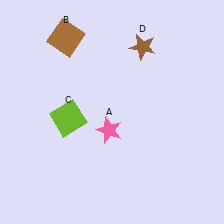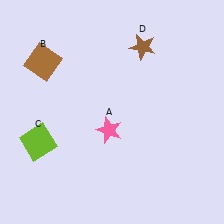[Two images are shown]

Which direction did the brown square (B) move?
The brown square (B) moved down.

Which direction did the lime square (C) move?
The lime square (C) moved left.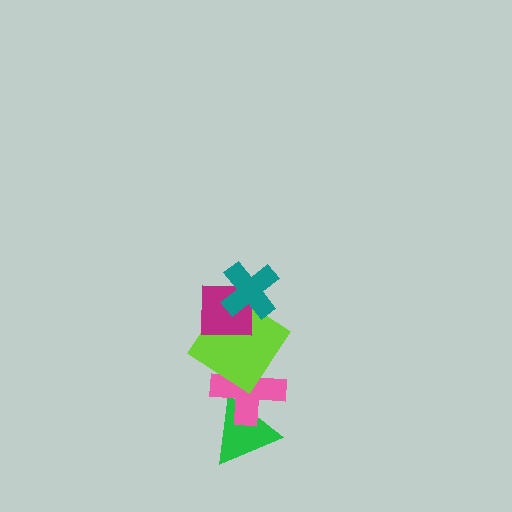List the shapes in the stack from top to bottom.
From top to bottom: the teal cross, the magenta square, the lime diamond, the pink cross, the green triangle.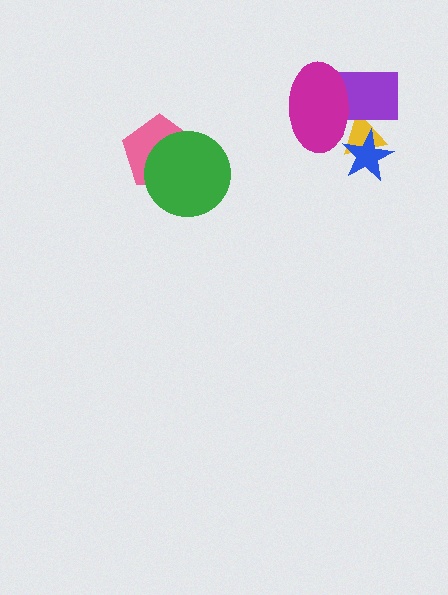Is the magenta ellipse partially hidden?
No, no other shape covers it.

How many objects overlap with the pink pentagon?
1 object overlaps with the pink pentagon.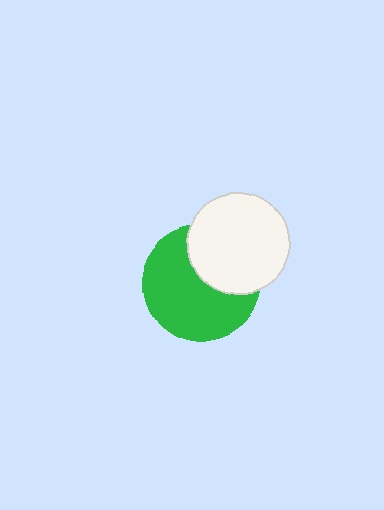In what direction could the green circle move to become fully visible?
The green circle could move toward the lower-left. That would shift it out from behind the white circle entirely.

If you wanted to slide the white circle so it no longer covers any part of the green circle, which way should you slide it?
Slide it toward the upper-right — that is the most direct way to separate the two shapes.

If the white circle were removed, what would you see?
You would see the complete green circle.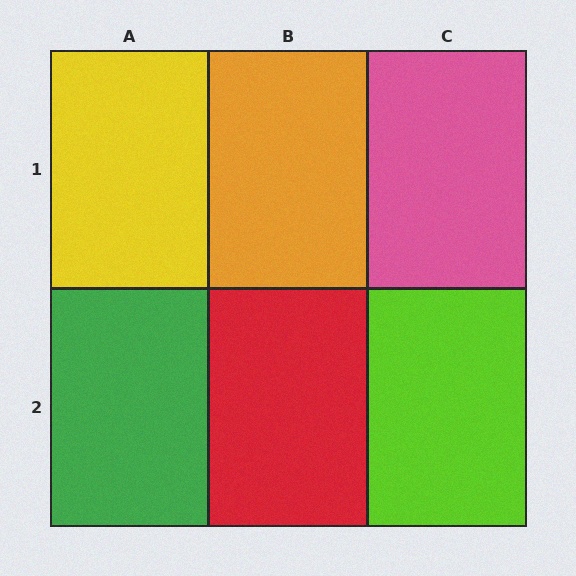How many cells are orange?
1 cell is orange.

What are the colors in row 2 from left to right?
Green, red, lime.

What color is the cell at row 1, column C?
Pink.